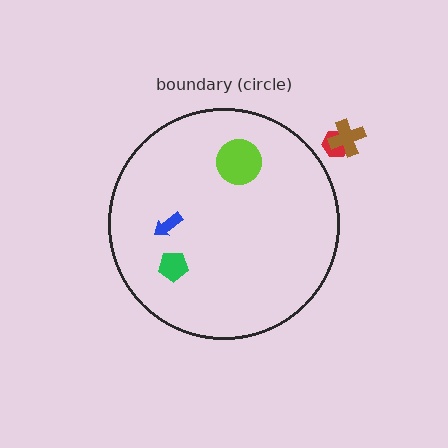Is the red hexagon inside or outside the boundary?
Outside.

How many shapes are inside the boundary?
3 inside, 2 outside.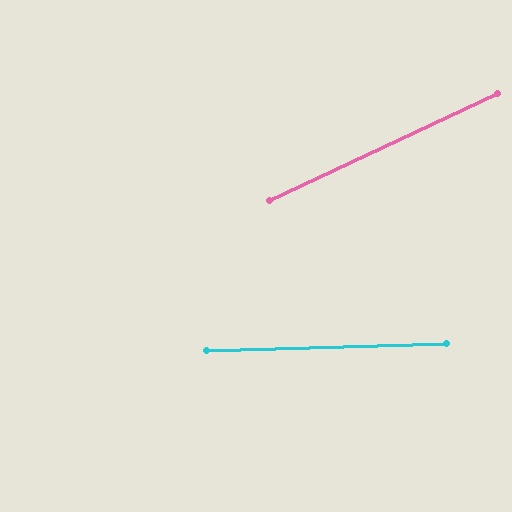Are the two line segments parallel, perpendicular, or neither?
Neither parallel nor perpendicular — they differ by about 23°.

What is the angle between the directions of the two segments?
Approximately 23 degrees.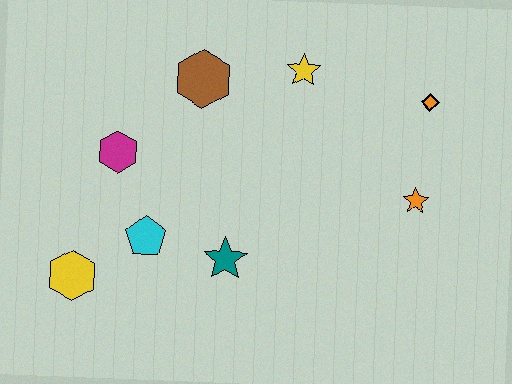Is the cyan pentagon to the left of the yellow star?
Yes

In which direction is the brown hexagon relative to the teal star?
The brown hexagon is above the teal star.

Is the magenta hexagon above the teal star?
Yes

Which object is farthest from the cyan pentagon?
The orange diamond is farthest from the cyan pentagon.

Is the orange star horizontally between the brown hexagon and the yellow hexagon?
No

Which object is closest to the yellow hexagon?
The cyan pentagon is closest to the yellow hexagon.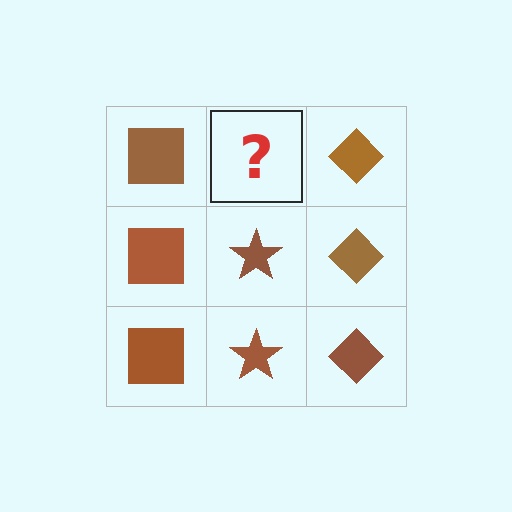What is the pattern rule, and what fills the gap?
The rule is that each column has a consistent shape. The gap should be filled with a brown star.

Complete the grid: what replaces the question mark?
The question mark should be replaced with a brown star.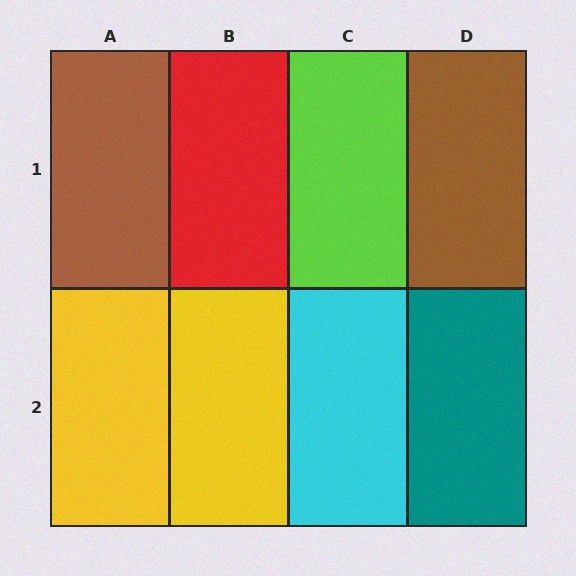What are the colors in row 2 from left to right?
Yellow, yellow, cyan, teal.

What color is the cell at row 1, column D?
Brown.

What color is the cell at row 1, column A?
Brown.